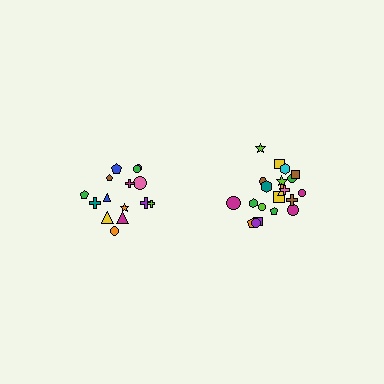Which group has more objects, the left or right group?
The right group.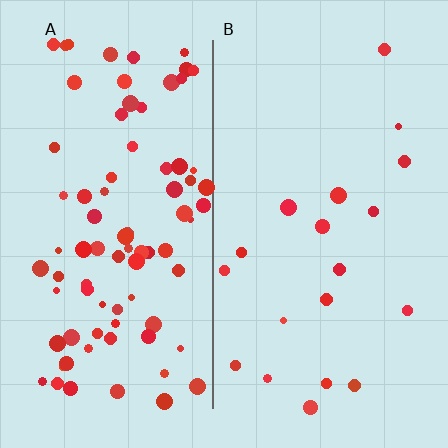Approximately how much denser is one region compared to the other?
Approximately 4.3× — region A over region B.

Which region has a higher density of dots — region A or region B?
A (the left).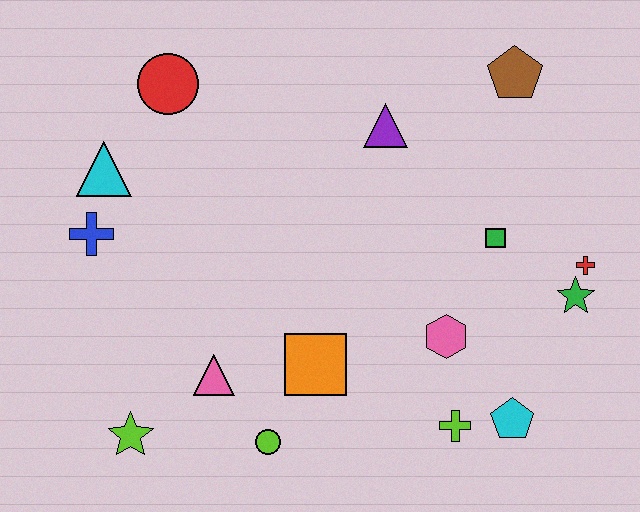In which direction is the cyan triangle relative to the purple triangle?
The cyan triangle is to the left of the purple triangle.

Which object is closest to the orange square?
The lime circle is closest to the orange square.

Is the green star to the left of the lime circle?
No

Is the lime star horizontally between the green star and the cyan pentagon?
No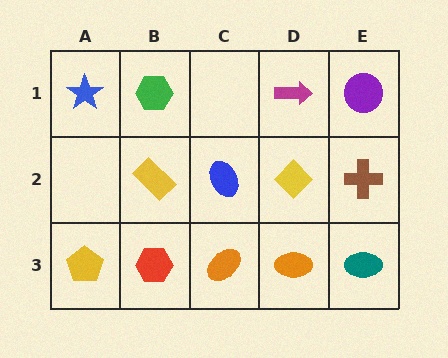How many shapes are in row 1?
4 shapes.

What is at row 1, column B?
A green hexagon.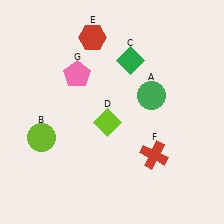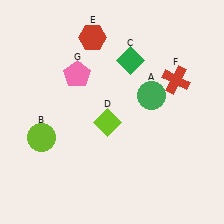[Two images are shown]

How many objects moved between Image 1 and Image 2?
1 object moved between the two images.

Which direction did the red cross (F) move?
The red cross (F) moved up.